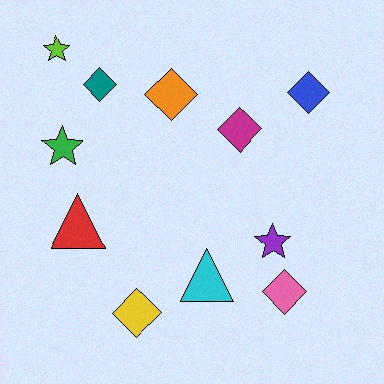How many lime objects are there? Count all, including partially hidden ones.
There is 1 lime object.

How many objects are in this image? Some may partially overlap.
There are 11 objects.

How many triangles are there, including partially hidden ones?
There are 2 triangles.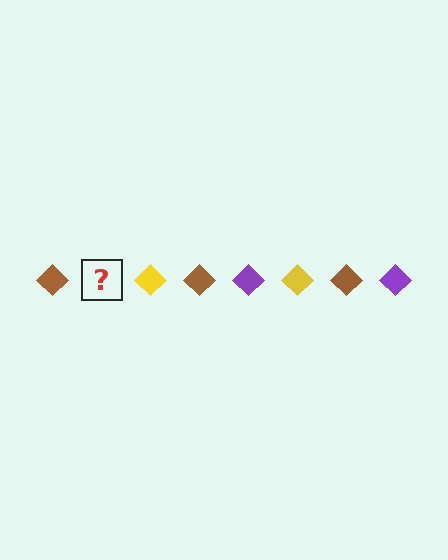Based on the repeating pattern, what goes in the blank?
The blank should be a purple diamond.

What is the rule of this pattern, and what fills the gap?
The rule is that the pattern cycles through brown, purple, yellow diamonds. The gap should be filled with a purple diamond.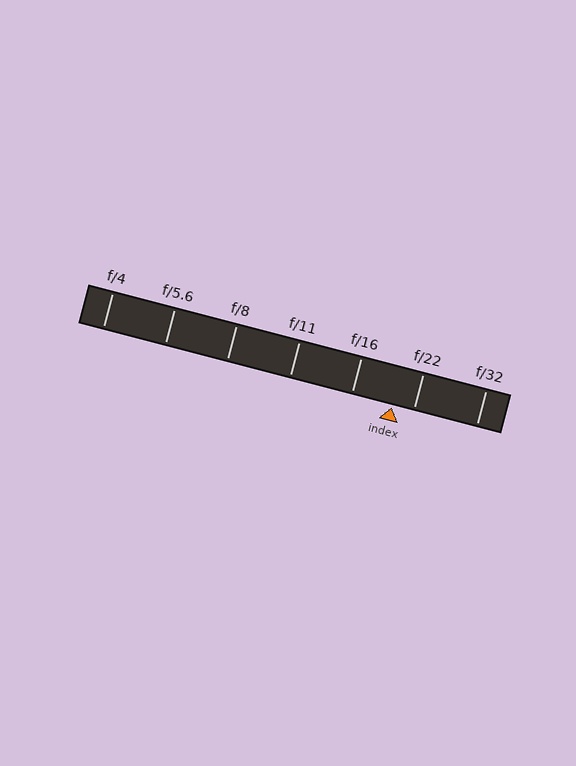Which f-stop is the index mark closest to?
The index mark is closest to f/22.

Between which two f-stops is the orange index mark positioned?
The index mark is between f/16 and f/22.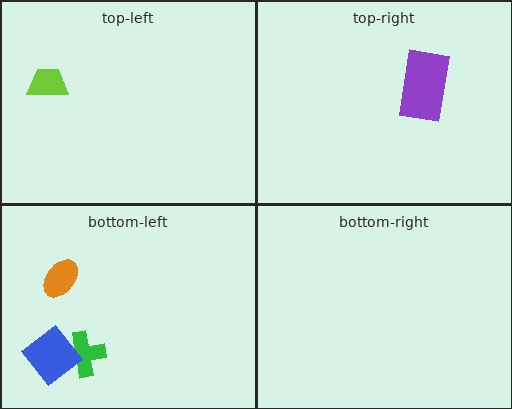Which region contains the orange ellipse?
The bottom-left region.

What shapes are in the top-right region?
The purple rectangle.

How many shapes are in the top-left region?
1.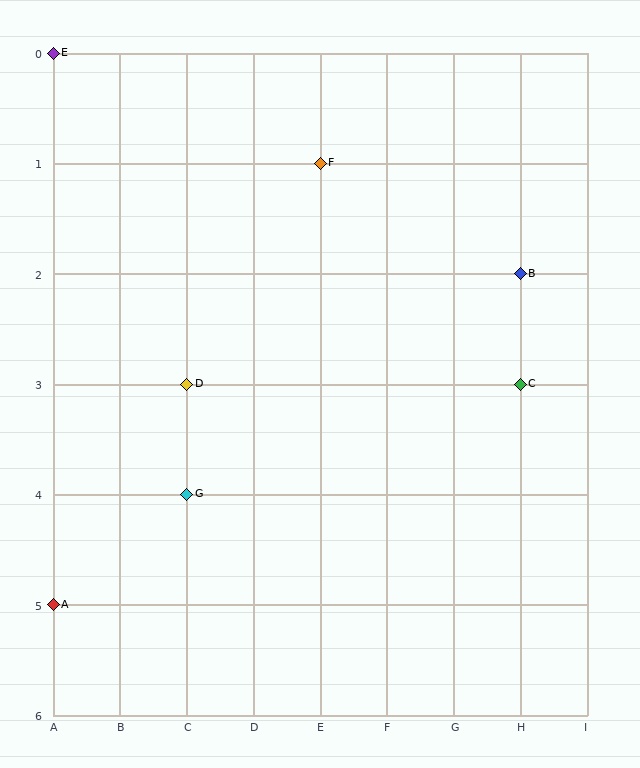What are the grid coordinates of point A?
Point A is at grid coordinates (A, 5).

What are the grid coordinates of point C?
Point C is at grid coordinates (H, 3).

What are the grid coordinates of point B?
Point B is at grid coordinates (H, 2).